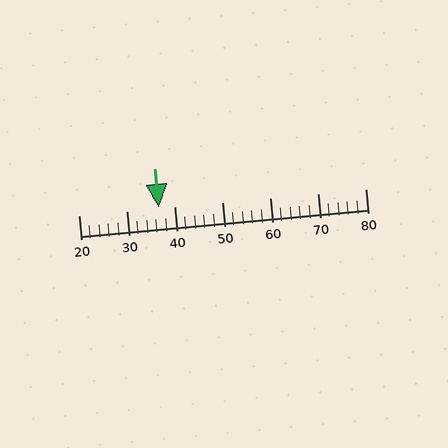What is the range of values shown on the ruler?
The ruler shows values from 20 to 80.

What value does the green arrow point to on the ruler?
The green arrow points to approximately 37.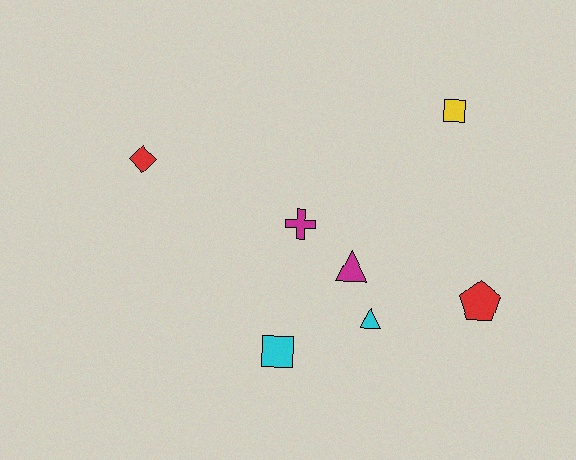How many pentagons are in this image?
There is 1 pentagon.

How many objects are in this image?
There are 7 objects.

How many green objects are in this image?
There are no green objects.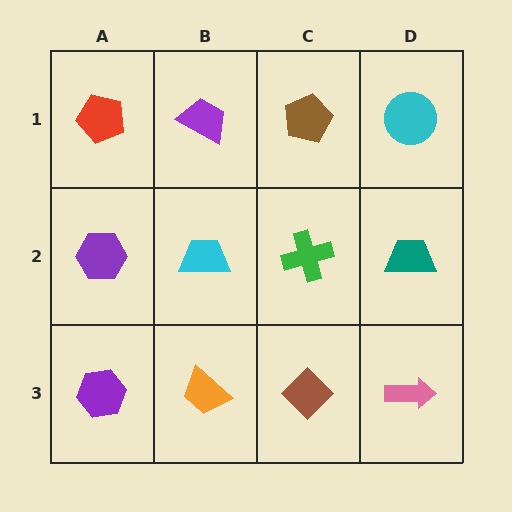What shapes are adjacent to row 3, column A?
A purple hexagon (row 2, column A), an orange trapezoid (row 3, column B).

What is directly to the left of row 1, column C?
A purple trapezoid.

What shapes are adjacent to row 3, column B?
A cyan trapezoid (row 2, column B), a purple hexagon (row 3, column A), a brown diamond (row 3, column C).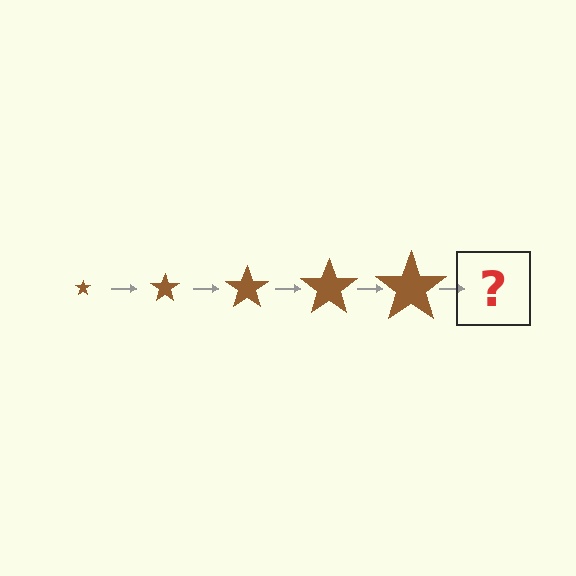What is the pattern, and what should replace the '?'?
The pattern is that the star gets progressively larger each step. The '?' should be a brown star, larger than the previous one.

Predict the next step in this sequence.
The next step is a brown star, larger than the previous one.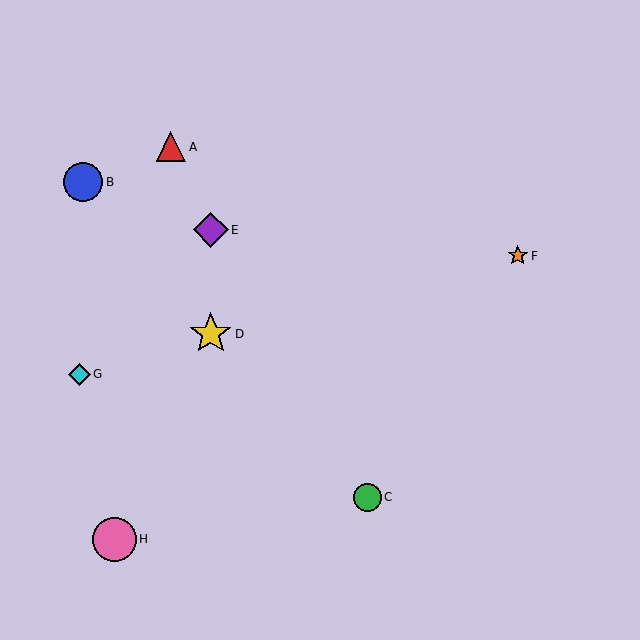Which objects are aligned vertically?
Objects D, E are aligned vertically.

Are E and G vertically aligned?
No, E is at x≈211 and G is at x≈79.